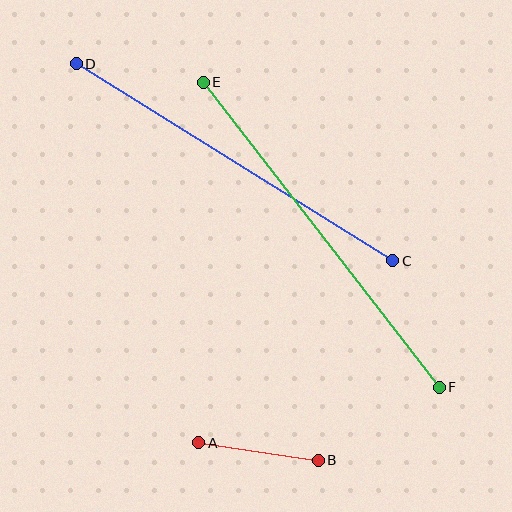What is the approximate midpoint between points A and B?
The midpoint is at approximately (258, 452) pixels.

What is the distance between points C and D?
The distance is approximately 373 pixels.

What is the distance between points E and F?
The distance is approximately 386 pixels.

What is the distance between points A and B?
The distance is approximately 121 pixels.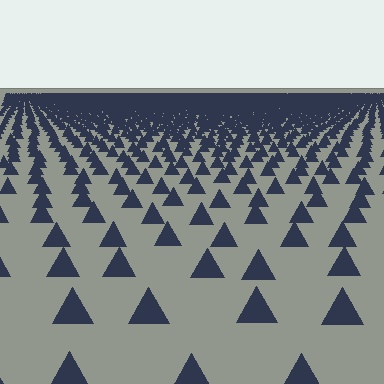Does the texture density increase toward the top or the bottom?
Density increases toward the top.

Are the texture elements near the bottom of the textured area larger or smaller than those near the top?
Larger. Near the bottom, elements are closer to the viewer and appear at a bigger on-screen size.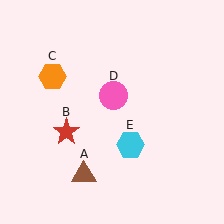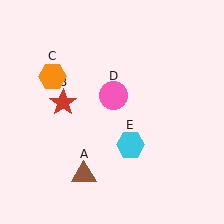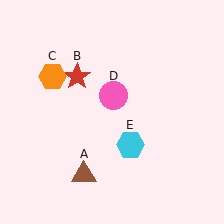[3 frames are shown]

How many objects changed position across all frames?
1 object changed position: red star (object B).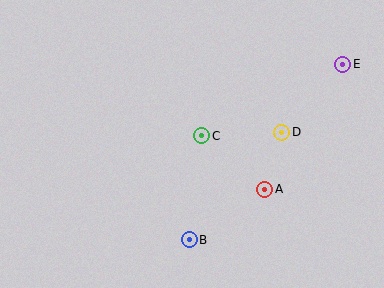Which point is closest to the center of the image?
Point C at (202, 136) is closest to the center.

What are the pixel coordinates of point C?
Point C is at (202, 136).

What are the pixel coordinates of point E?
Point E is at (343, 64).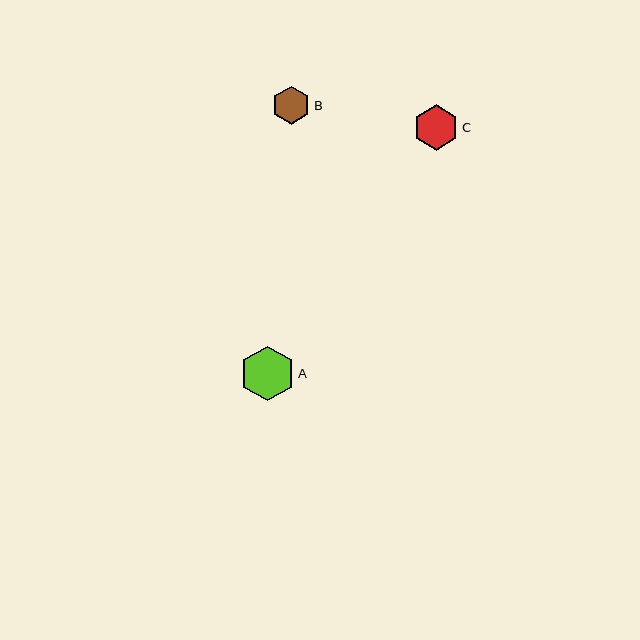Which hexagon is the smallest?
Hexagon B is the smallest with a size of approximately 38 pixels.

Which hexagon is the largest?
Hexagon A is the largest with a size of approximately 55 pixels.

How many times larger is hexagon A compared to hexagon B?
Hexagon A is approximately 1.4 times the size of hexagon B.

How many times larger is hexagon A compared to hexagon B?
Hexagon A is approximately 1.4 times the size of hexagon B.